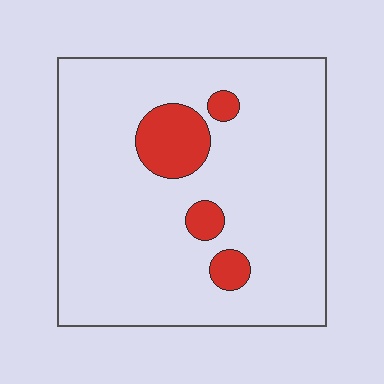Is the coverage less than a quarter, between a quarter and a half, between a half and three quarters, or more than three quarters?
Less than a quarter.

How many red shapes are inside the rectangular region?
4.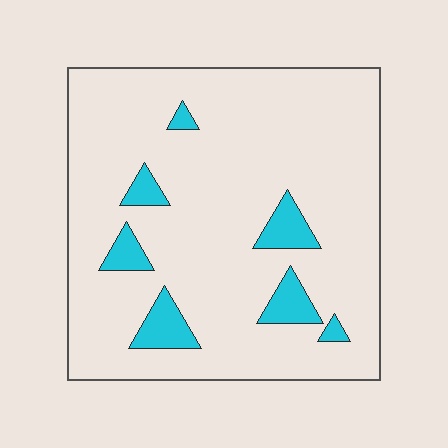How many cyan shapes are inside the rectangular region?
7.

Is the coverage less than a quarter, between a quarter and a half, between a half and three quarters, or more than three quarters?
Less than a quarter.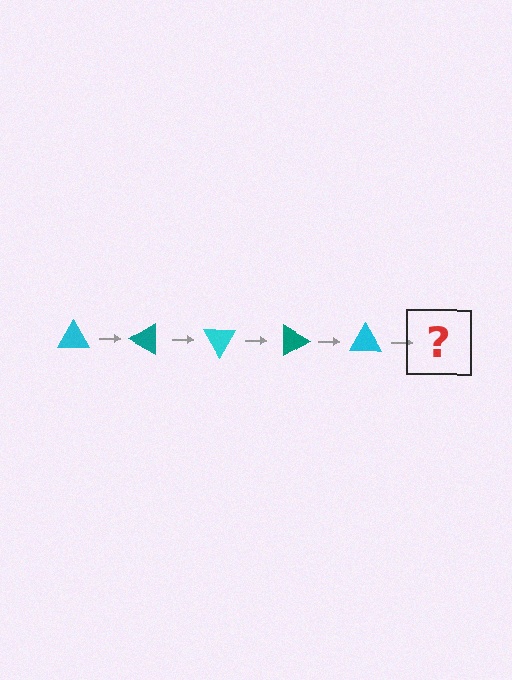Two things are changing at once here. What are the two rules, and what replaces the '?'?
The two rules are that it rotates 30 degrees each step and the color cycles through cyan and teal. The '?' should be a teal triangle, rotated 150 degrees from the start.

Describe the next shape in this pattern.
It should be a teal triangle, rotated 150 degrees from the start.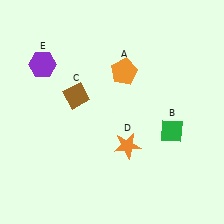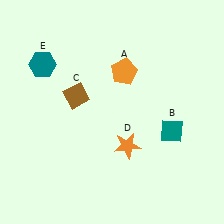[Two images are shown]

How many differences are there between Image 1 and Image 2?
There are 2 differences between the two images.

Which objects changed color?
B changed from green to teal. E changed from purple to teal.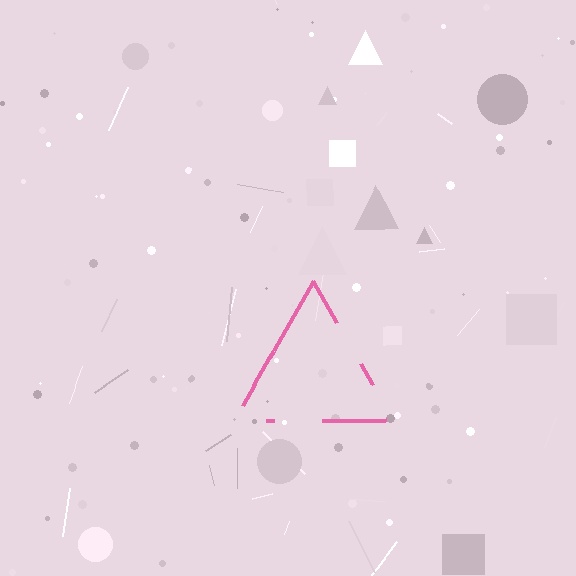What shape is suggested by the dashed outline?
The dashed outline suggests a triangle.